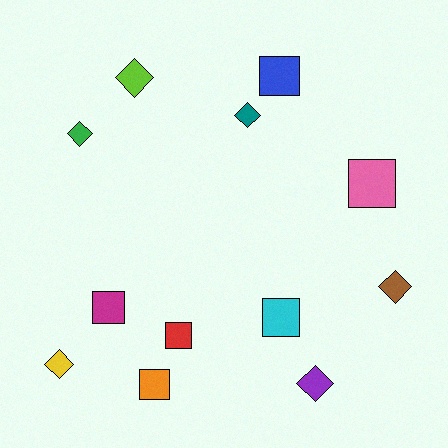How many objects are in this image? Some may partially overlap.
There are 12 objects.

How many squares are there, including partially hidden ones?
There are 6 squares.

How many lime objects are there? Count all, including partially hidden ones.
There is 1 lime object.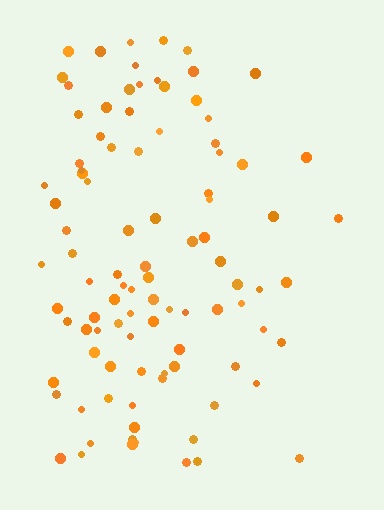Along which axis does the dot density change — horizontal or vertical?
Horizontal.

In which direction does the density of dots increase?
From right to left, with the left side densest.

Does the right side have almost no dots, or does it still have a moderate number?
Still a moderate number, just noticeably fewer than the left.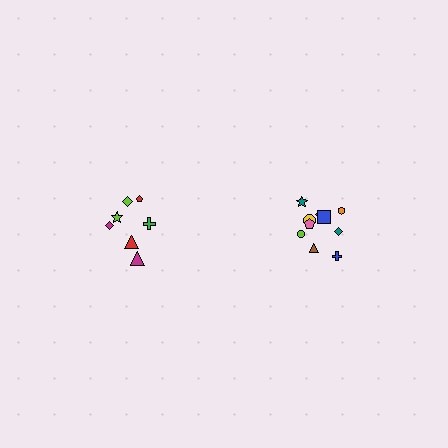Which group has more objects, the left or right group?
The right group.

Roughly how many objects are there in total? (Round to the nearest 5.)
Roughly 15 objects in total.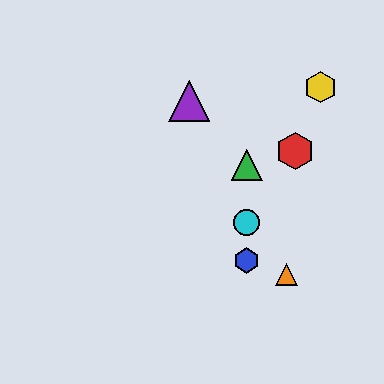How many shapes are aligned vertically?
3 shapes (the blue hexagon, the green triangle, the cyan circle) are aligned vertically.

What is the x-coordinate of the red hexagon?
The red hexagon is at x≈295.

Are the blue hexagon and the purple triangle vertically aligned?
No, the blue hexagon is at x≈247 and the purple triangle is at x≈189.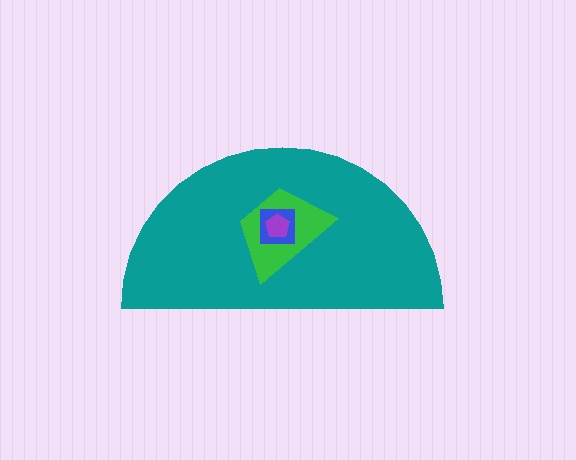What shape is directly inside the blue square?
The purple pentagon.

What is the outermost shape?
The teal semicircle.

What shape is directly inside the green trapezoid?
The blue square.